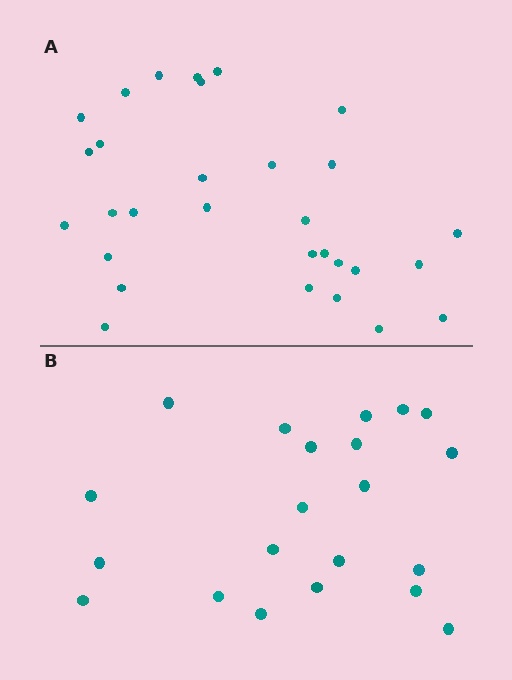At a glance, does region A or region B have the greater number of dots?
Region A (the top region) has more dots.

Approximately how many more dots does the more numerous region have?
Region A has roughly 8 or so more dots than region B.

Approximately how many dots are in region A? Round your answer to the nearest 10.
About 30 dots.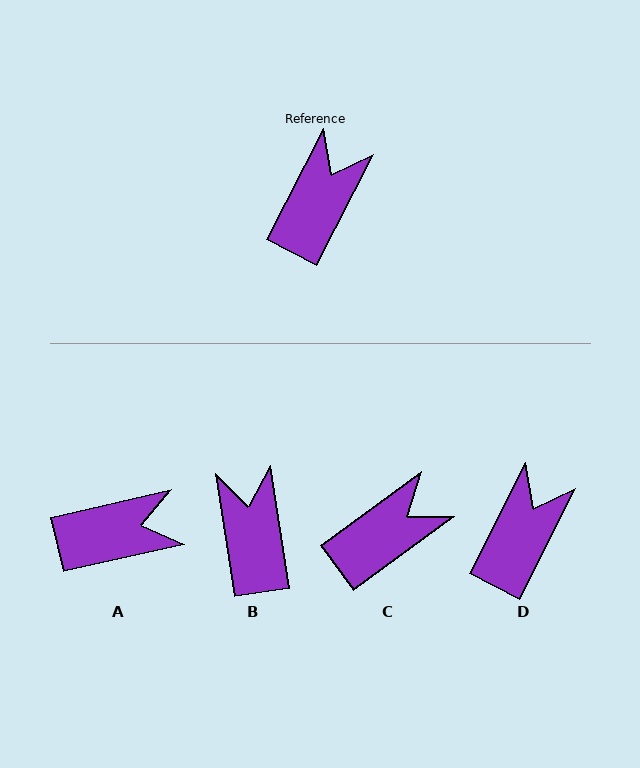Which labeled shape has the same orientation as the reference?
D.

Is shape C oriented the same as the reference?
No, it is off by about 27 degrees.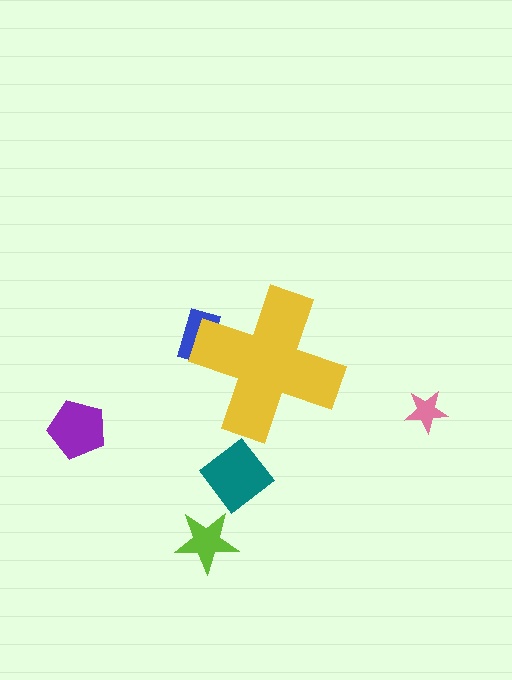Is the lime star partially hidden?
No, the lime star is fully visible.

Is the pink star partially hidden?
No, the pink star is fully visible.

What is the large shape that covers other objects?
A yellow cross.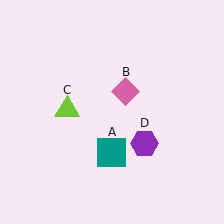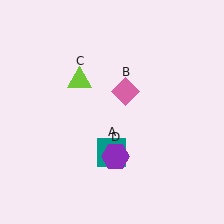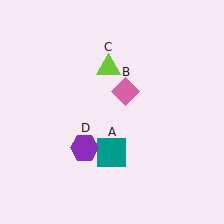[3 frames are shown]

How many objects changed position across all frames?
2 objects changed position: lime triangle (object C), purple hexagon (object D).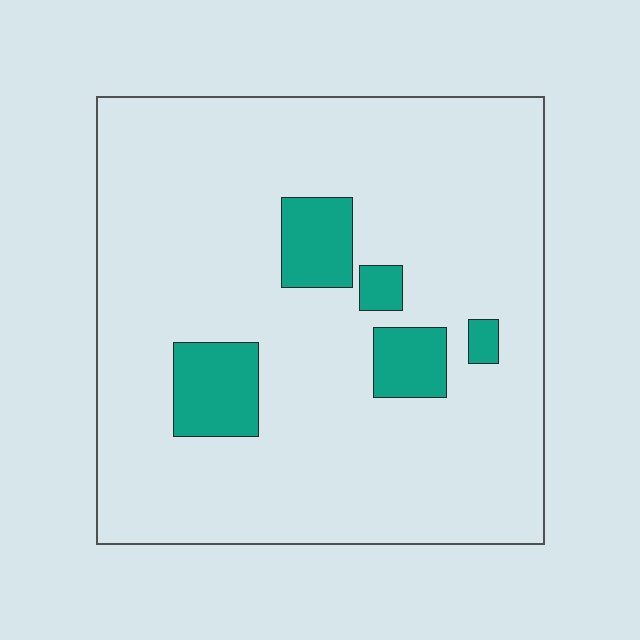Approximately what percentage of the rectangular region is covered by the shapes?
Approximately 10%.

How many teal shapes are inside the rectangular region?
5.